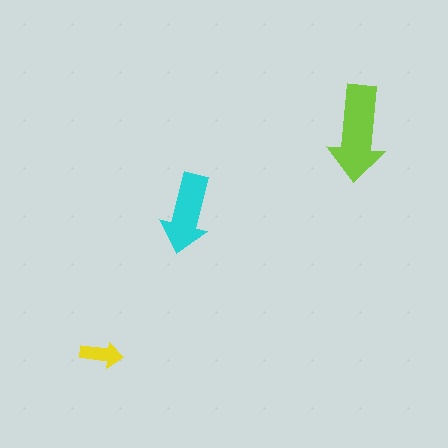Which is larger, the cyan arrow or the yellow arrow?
The cyan one.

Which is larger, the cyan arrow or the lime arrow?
The lime one.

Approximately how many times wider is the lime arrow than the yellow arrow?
About 2 times wider.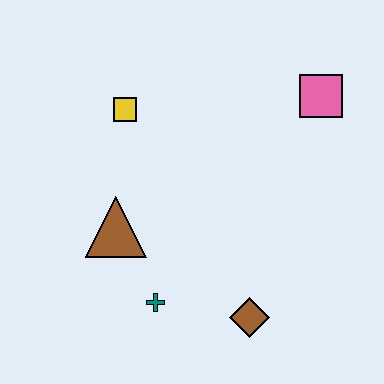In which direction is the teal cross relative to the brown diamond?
The teal cross is to the left of the brown diamond.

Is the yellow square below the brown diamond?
No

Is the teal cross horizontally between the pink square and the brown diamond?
No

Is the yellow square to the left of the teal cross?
Yes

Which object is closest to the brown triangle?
The teal cross is closest to the brown triangle.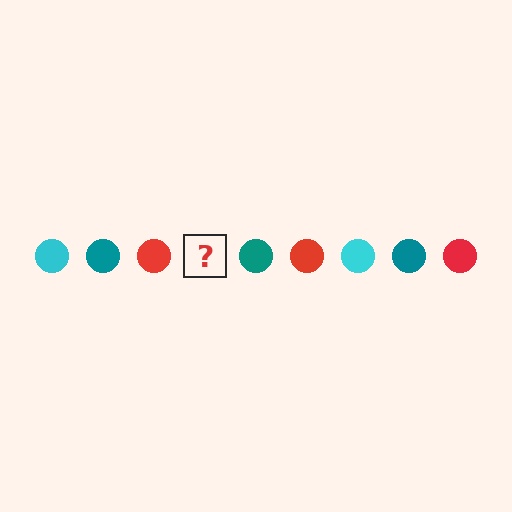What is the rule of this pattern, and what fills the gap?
The rule is that the pattern cycles through cyan, teal, red circles. The gap should be filled with a cyan circle.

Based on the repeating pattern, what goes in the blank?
The blank should be a cyan circle.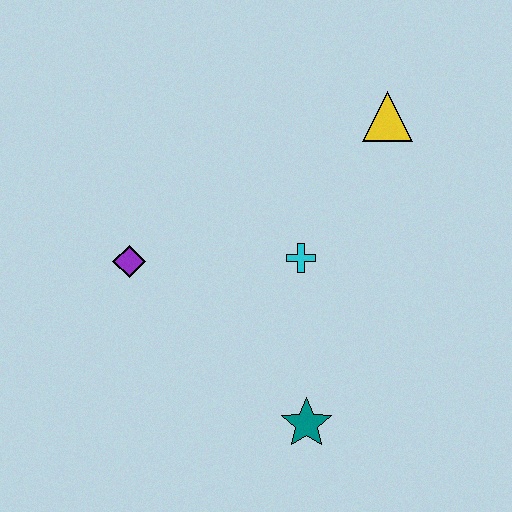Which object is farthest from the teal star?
The yellow triangle is farthest from the teal star.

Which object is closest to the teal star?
The cyan cross is closest to the teal star.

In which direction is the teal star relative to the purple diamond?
The teal star is to the right of the purple diamond.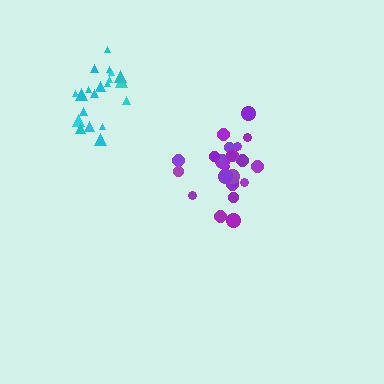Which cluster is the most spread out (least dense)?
Cyan.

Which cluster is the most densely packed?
Purple.